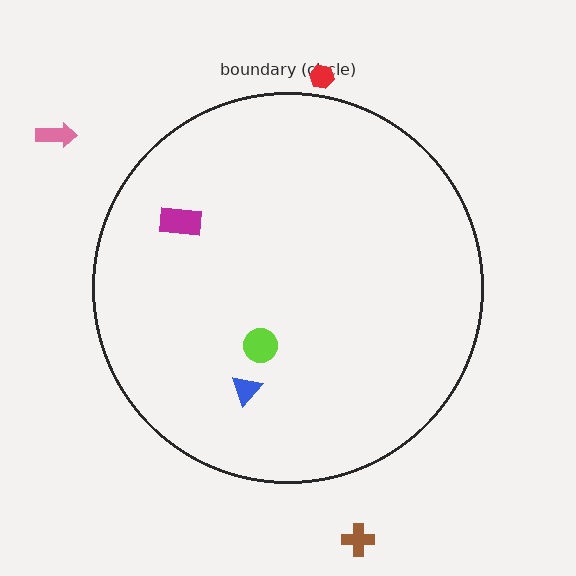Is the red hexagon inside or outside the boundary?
Outside.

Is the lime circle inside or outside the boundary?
Inside.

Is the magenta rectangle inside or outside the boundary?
Inside.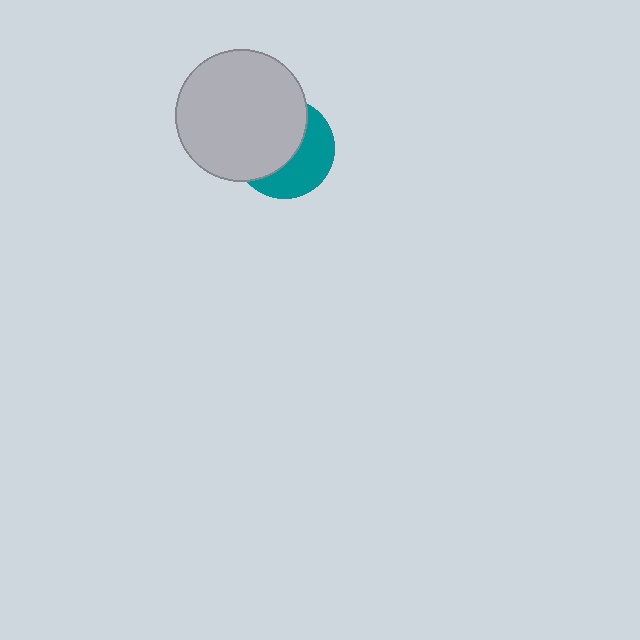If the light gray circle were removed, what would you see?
You would see the complete teal circle.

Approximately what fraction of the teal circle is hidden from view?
Roughly 57% of the teal circle is hidden behind the light gray circle.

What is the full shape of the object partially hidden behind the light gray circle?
The partially hidden object is a teal circle.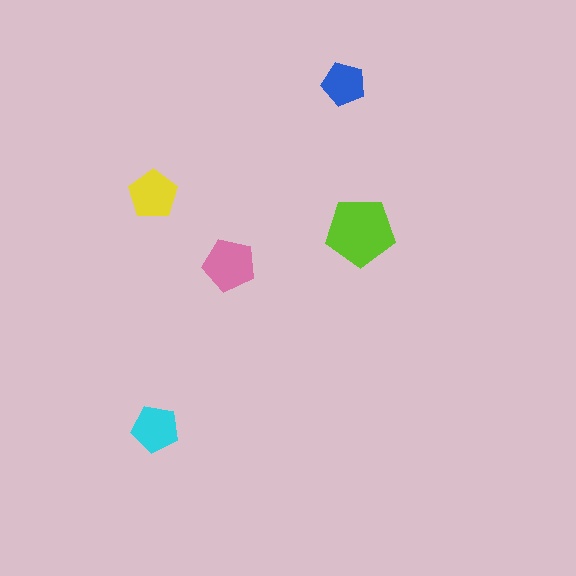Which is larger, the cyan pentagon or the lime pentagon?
The lime one.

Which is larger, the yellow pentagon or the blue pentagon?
The yellow one.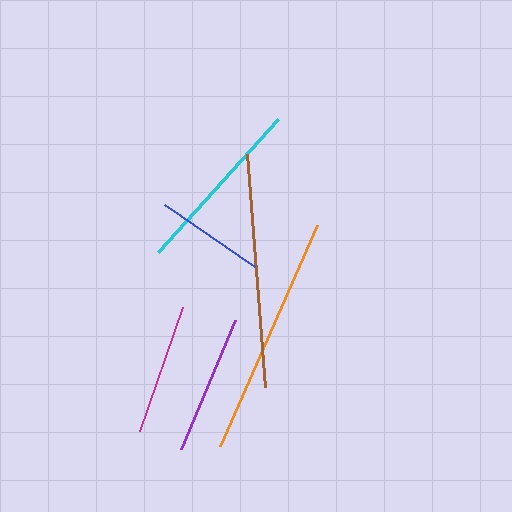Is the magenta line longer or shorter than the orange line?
The orange line is longer than the magenta line.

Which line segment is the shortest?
The blue line is the shortest at approximately 109 pixels.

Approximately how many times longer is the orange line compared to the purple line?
The orange line is approximately 1.7 times the length of the purple line.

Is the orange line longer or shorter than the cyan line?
The orange line is longer than the cyan line.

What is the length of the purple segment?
The purple segment is approximately 140 pixels long.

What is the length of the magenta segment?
The magenta segment is approximately 132 pixels long.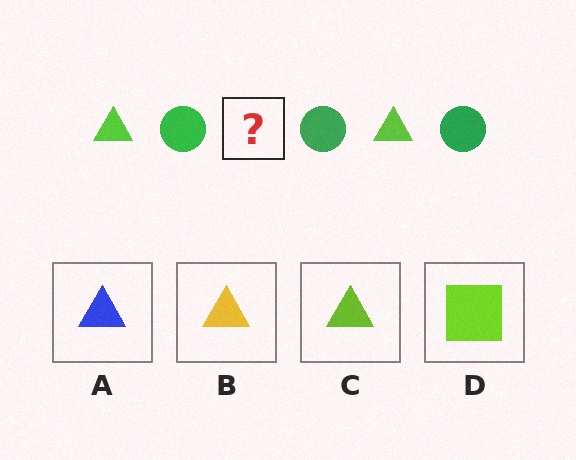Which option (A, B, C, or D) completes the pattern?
C.